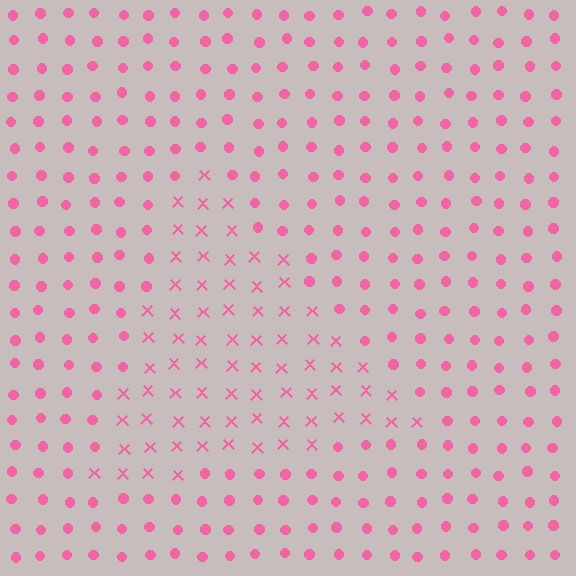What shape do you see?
I see a triangle.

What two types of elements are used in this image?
The image uses X marks inside the triangle region and circles outside it.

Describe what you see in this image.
The image is filled with small pink elements arranged in a uniform grid. A triangle-shaped region contains X marks, while the surrounding area contains circles. The boundary is defined purely by the change in element shape.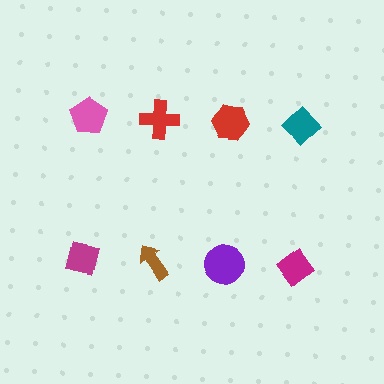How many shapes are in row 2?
4 shapes.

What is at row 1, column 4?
A teal diamond.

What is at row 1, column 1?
A pink pentagon.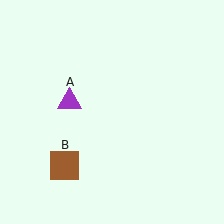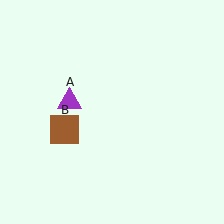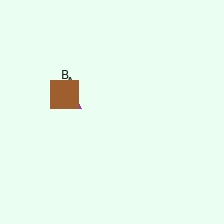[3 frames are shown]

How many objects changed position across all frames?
1 object changed position: brown square (object B).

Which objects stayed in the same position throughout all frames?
Purple triangle (object A) remained stationary.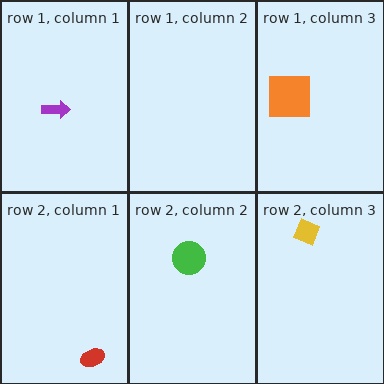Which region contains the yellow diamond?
The row 2, column 3 region.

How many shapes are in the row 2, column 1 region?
1.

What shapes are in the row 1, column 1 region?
The purple arrow.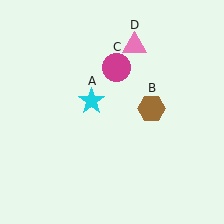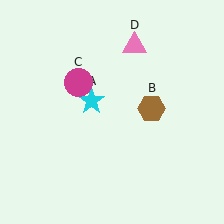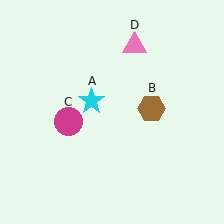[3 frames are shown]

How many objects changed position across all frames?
1 object changed position: magenta circle (object C).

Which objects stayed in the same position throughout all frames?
Cyan star (object A) and brown hexagon (object B) and pink triangle (object D) remained stationary.